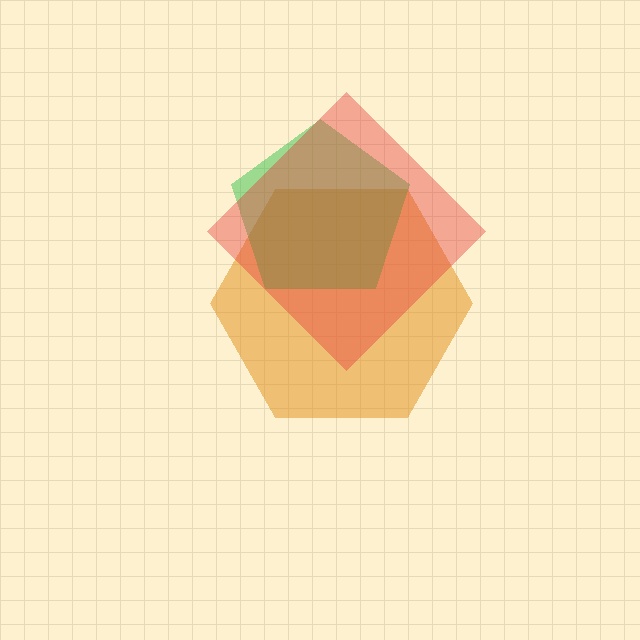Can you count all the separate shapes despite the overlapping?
Yes, there are 3 separate shapes.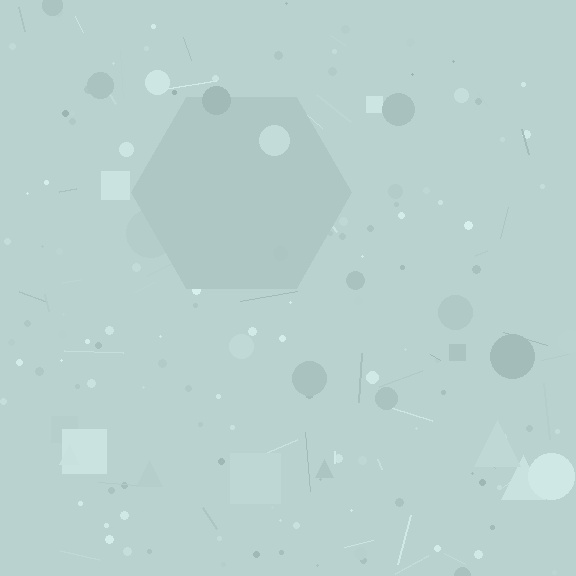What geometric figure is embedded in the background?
A hexagon is embedded in the background.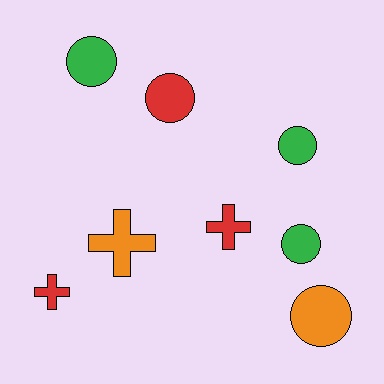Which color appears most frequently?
Red, with 3 objects.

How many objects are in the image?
There are 8 objects.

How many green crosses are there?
There are no green crosses.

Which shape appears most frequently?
Circle, with 5 objects.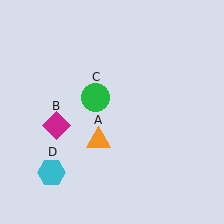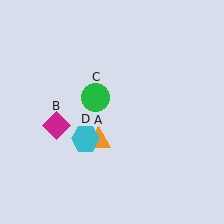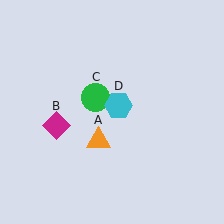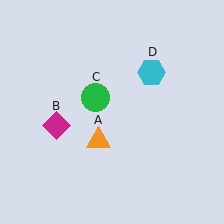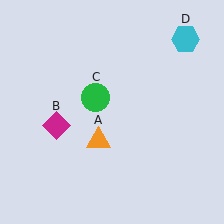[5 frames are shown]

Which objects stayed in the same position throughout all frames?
Orange triangle (object A) and magenta diamond (object B) and green circle (object C) remained stationary.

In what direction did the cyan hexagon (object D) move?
The cyan hexagon (object D) moved up and to the right.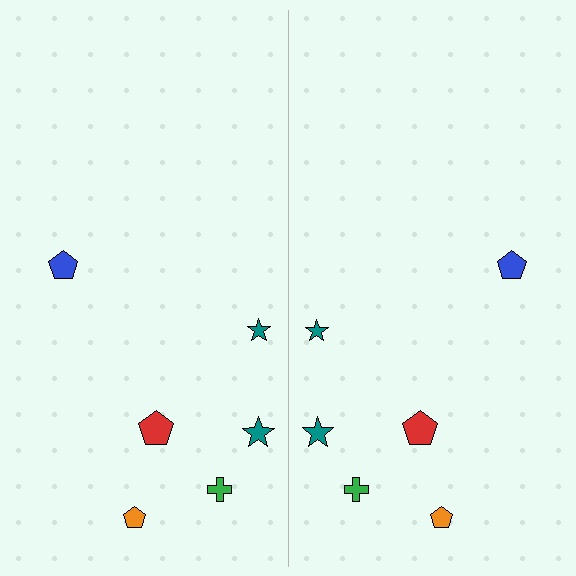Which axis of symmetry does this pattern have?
The pattern has a vertical axis of symmetry running through the center of the image.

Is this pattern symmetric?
Yes, this pattern has bilateral (reflection) symmetry.